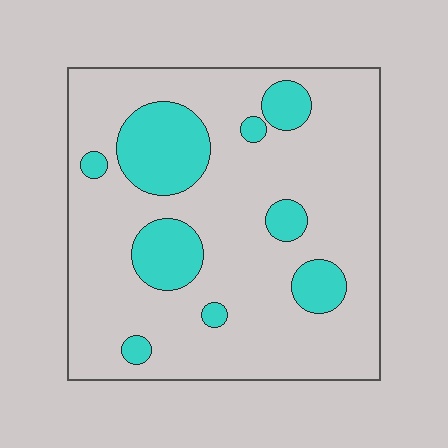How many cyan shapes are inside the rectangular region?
9.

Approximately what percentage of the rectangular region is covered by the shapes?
Approximately 20%.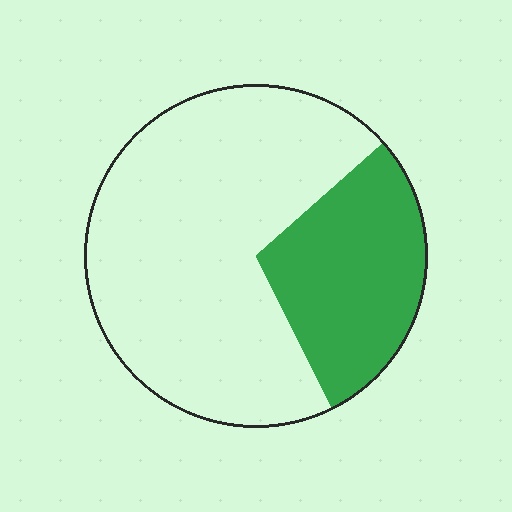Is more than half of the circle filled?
No.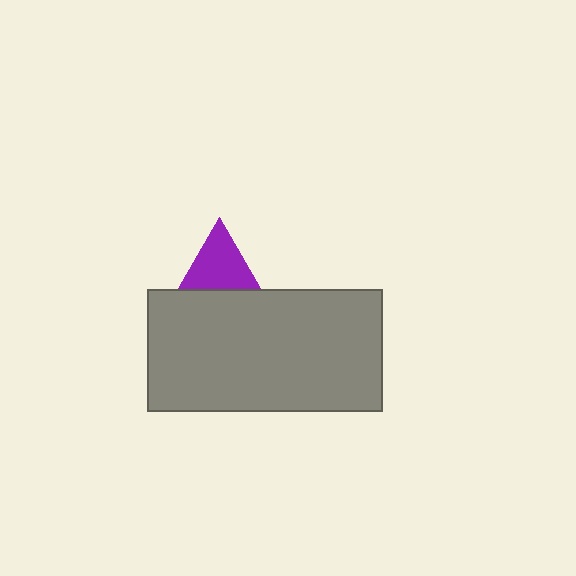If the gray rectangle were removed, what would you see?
You would see the complete purple triangle.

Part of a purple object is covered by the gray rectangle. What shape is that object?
It is a triangle.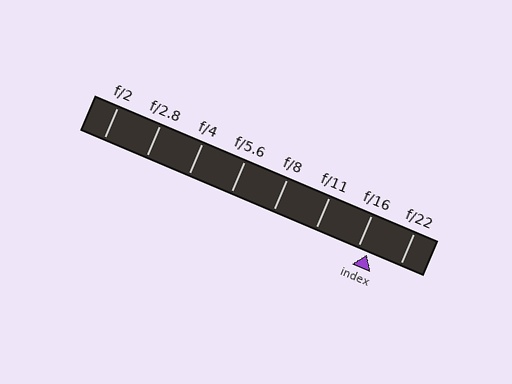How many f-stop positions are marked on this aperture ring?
There are 8 f-stop positions marked.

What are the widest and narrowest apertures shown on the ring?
The widest aperture shown is f/2 and the narrowest is f/22.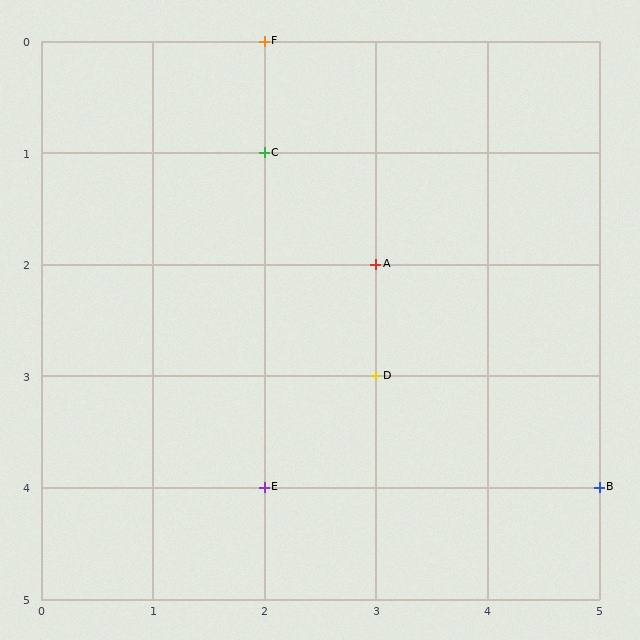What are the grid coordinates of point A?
Point A is at grid coordinates (3, 2).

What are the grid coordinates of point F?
Point F is at grid coordinates (2, 0).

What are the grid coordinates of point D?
Point D is at grid coordinates (3, 3).